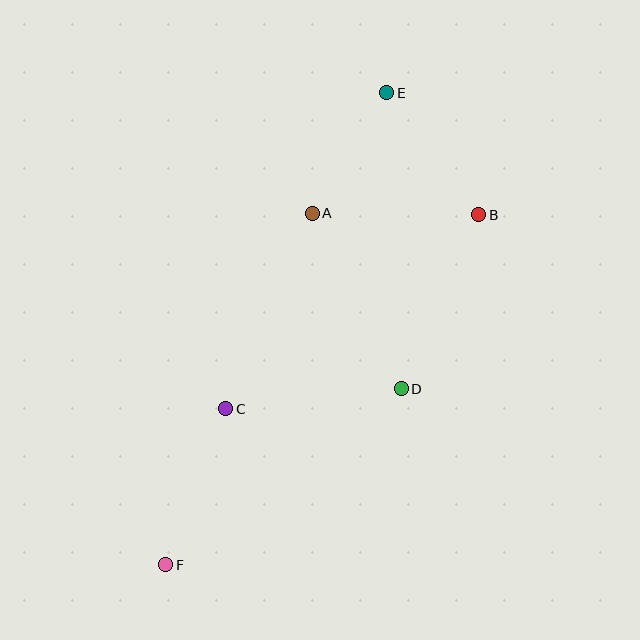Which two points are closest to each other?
Points A and E are closest to each other.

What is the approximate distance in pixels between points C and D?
The distance between C and D is approximately 177 pixels.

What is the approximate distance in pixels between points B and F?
The distance between B and F is approximately 469 pixels.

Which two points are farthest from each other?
Points E and F are farthest from each other.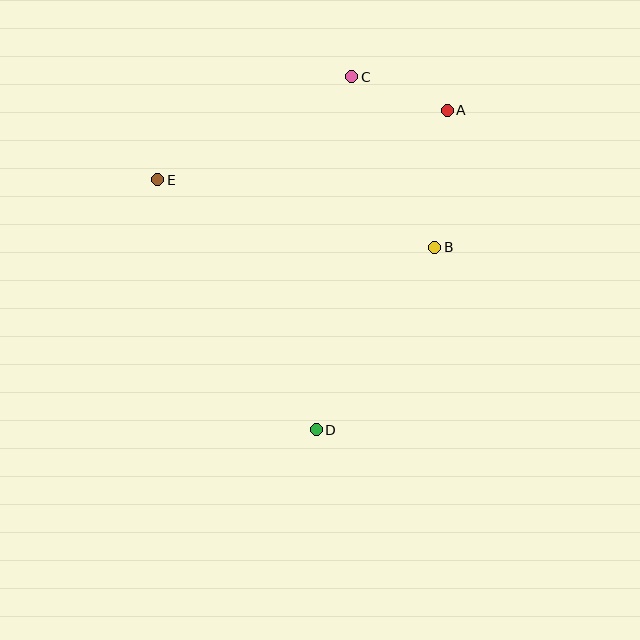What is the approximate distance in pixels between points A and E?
The distance between A and E is approximately 297 pixels.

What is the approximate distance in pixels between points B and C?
The distance between B and C is approximately 189 pixels.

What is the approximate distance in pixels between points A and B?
The distance between A and B is approximately 138 pixels.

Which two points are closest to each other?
Points A and C are closest to each other.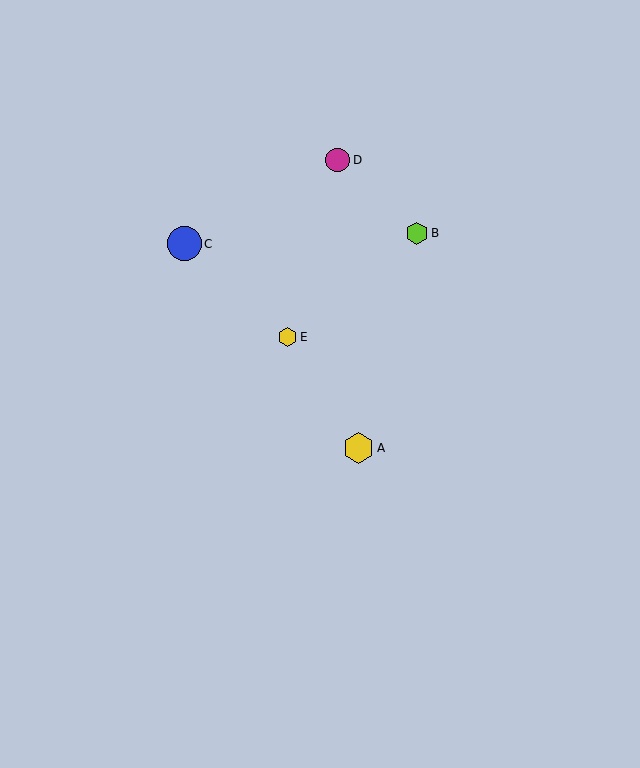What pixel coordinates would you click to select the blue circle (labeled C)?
Click at (184, 244) to select the blue circle C.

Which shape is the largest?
The blue circle (labeled C) is the largest.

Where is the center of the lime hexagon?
The center of the lime hexagon is at (417, 233).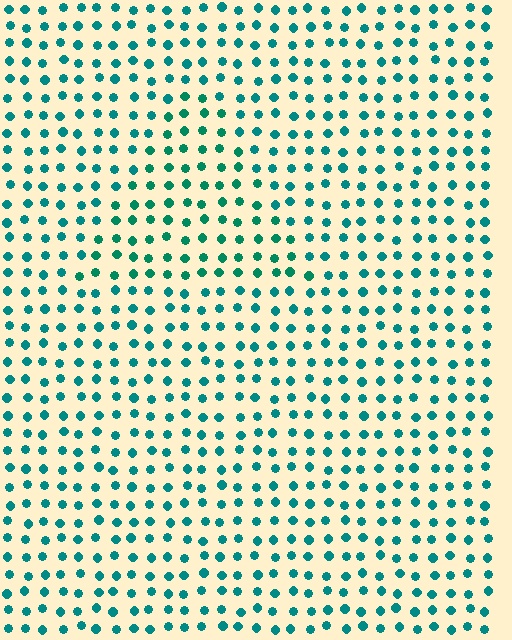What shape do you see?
I see a triangle.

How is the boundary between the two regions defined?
The boundary is defined purely by a slight shift in hue (about 17 degrees). Spacing, size, and orientation are identical on both sides.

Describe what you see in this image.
The image is filled with small teal elements in a uniform arrangement. A triangle-shaped region is visible where the elements are tinted to a slightly different hue, forming a subtle color boundary.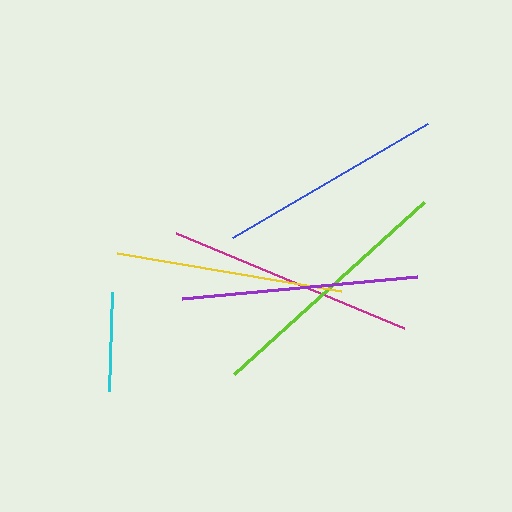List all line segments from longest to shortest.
From longest to shortest: lime, magenta, purple, yellow, blue, cyan.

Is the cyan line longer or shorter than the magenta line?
The magenta line is longer than the cyan line.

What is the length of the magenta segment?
The magenta segment is approximately 247 pixels long.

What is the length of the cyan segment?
The cyan segment is approximately 99 pixels long.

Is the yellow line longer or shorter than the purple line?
The purple line is longer than the yellow line.